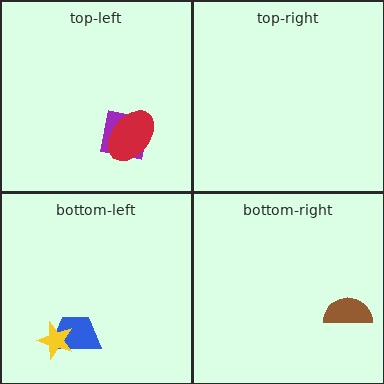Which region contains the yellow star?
The bottom-left region.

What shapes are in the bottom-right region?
The brown semicircle.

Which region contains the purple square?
The top-left region.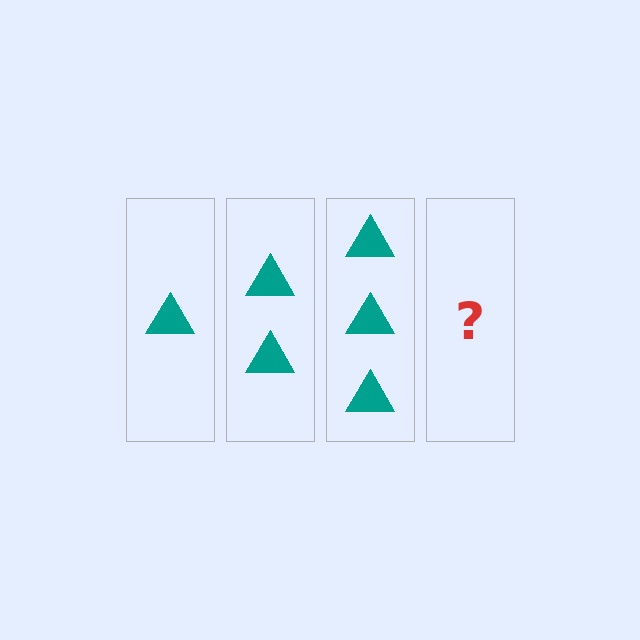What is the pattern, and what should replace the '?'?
The pattern is that each step adds one more triangle. The '?' should be 4 triangles.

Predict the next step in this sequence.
The next step is 4 triangles.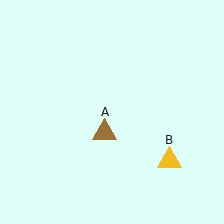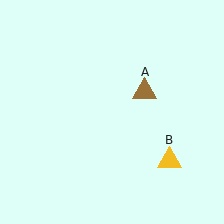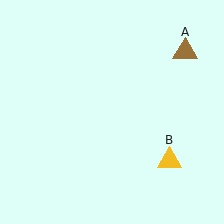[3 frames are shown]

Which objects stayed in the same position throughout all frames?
Yellow triangle (object B) remained stationary.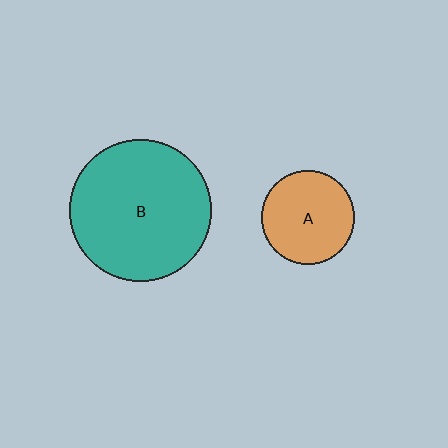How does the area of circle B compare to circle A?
Approximately 2.3 times.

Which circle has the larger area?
Circle B (teal).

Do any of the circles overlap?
No, none of the circles overlap.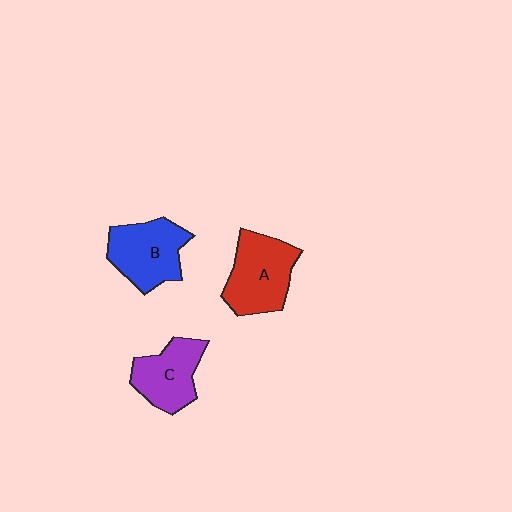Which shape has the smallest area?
Shape C (purple).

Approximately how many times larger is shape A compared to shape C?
Approximately 1.2 times.